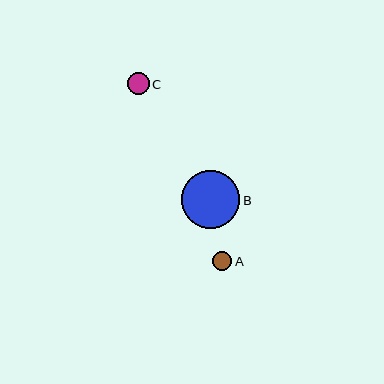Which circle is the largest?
Circle B is the largest with a size of approximately 59 pixels.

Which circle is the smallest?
Circle A is the smallest with a size of approximately 19 pixels.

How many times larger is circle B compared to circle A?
Circle B is approximately 3.0 times the size of circle A.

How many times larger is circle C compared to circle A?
Circle C is approximately 1.1 times the size of circle A.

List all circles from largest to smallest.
From largest to smallest: B, C, A.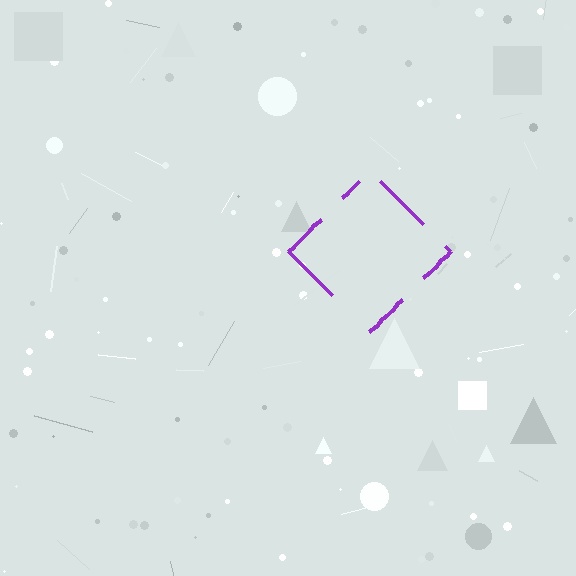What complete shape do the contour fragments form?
The contour fragments form a diamond.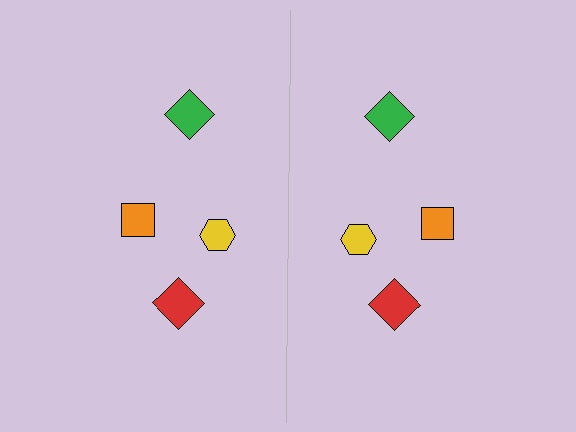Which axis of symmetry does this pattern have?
The pattern has a vertical axis of symmetry running through the center of the image.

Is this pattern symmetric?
Yes, this pattern has bilateral (reflection) symmetry.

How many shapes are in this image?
There are 8 shapes in this image.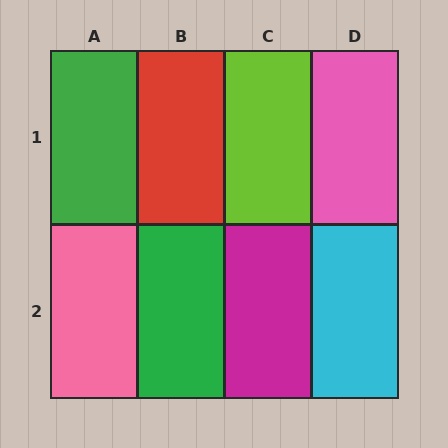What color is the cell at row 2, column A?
Pink.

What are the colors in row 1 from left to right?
Green, red, lime, pink.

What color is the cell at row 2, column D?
Cyan.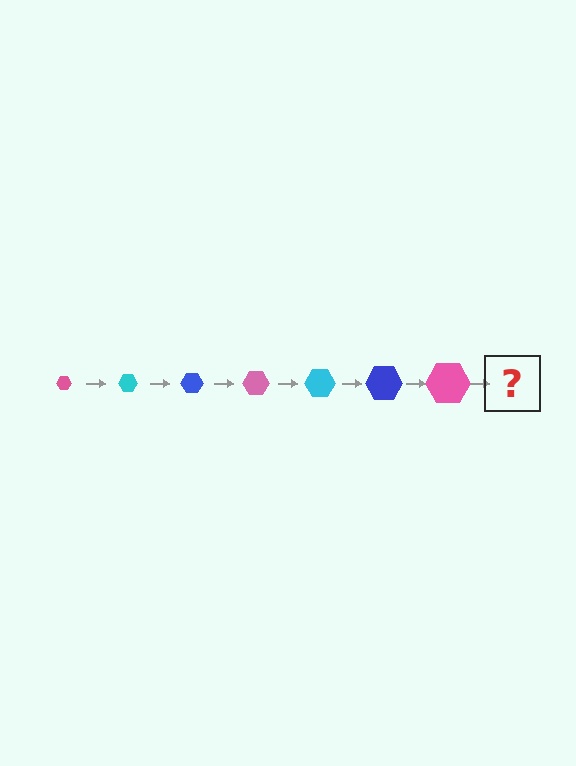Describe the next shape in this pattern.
It should be a cyan hexagon, larger than the previous one.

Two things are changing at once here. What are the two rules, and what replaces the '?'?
The two rules are that the hexagon grows larger each step and the color cycles through pink, cyan, and blue. The '?' should be a cyan hexagon, larger than the previous one.